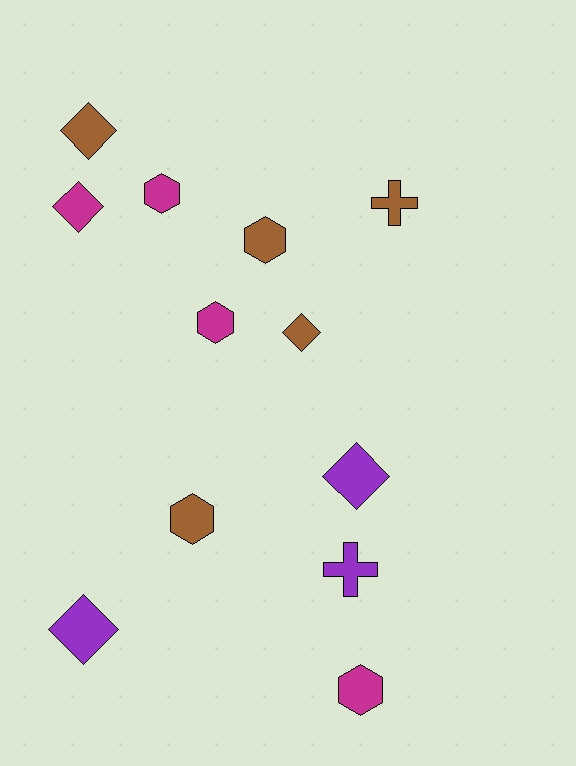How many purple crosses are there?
There is 1 purple cross.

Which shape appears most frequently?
Hexagon, with 5 objects.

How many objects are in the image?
There are 12 objects.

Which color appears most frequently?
Brown, with 5 objects.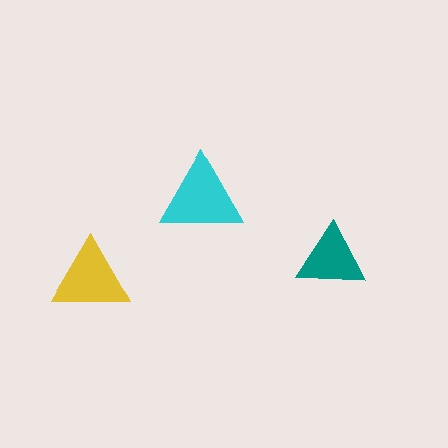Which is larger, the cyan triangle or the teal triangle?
The cyan one.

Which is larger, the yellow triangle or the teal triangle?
The yellow one.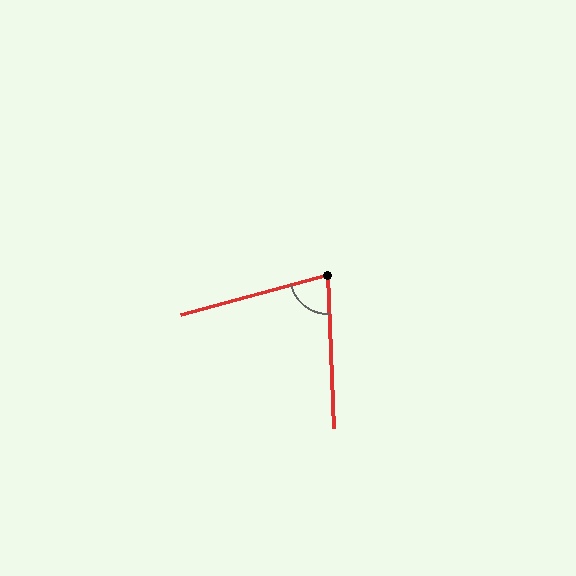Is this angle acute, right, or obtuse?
It is acute.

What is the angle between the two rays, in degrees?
Approximately 77 degrees.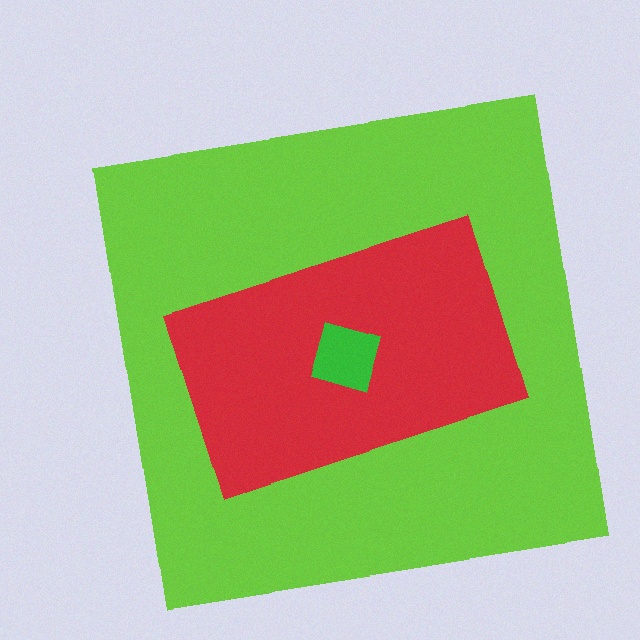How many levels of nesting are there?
3.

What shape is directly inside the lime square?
The red rectangle.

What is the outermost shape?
The lime square.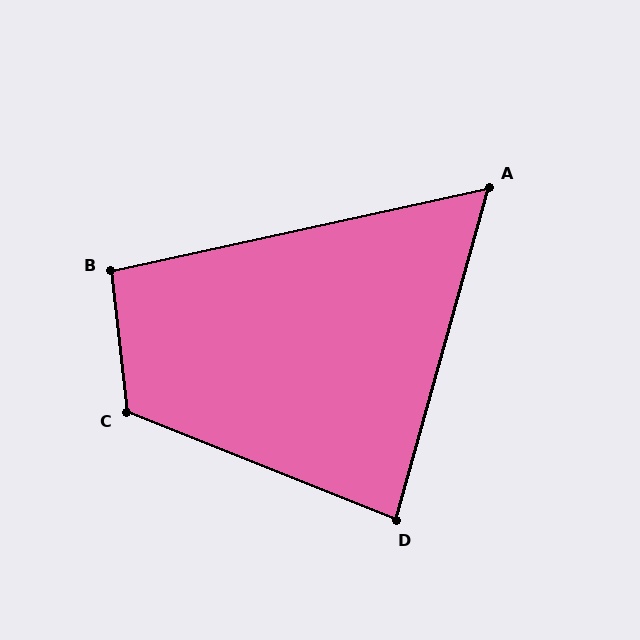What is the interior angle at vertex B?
Approximately 96 degrees (obtuse).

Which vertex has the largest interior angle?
C, at approximately 118 degrees.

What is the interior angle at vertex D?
Approximately 84 degrees (acute).